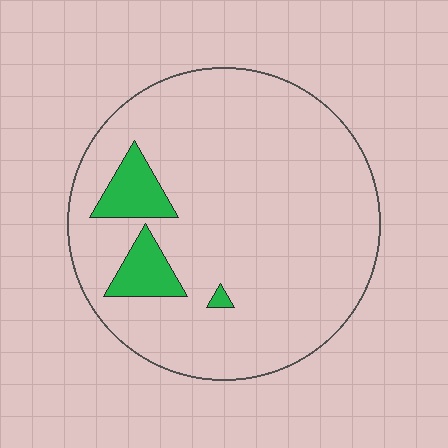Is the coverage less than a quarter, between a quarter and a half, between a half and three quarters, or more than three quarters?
Less than a quarter.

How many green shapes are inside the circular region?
3.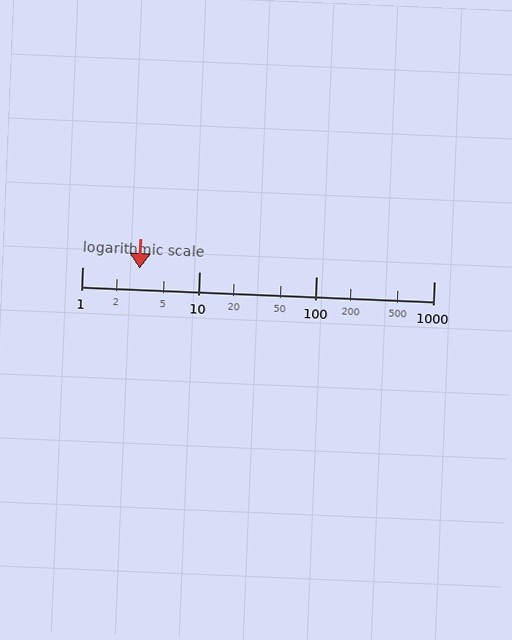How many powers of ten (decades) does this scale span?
The scale spans 3 decades, from 1 to 1000.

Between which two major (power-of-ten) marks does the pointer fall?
The pointer is between 1 and 10.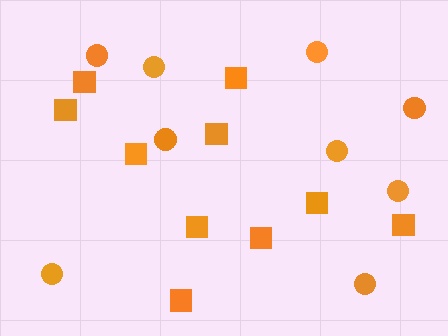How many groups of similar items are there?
There are 2 groups: one group of squares (10) and one group of circles (9).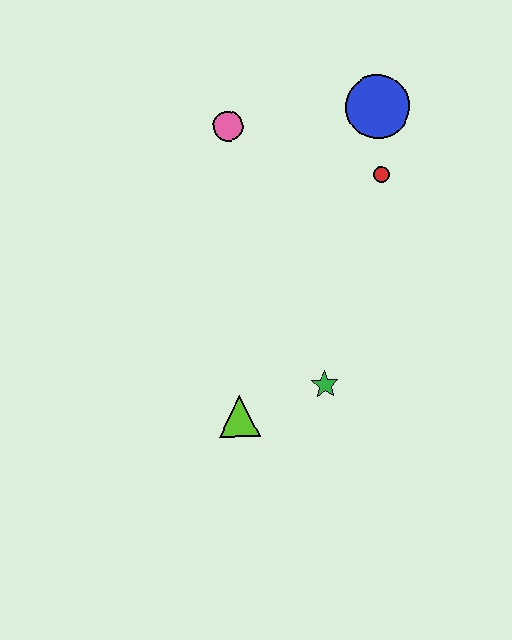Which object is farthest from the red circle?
The lime triangle is farthest from the red circle.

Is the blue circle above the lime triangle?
Yes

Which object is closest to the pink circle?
The blue circle is closest to the pink circle.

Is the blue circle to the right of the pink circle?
Yes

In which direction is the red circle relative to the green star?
The red circle is above the green star.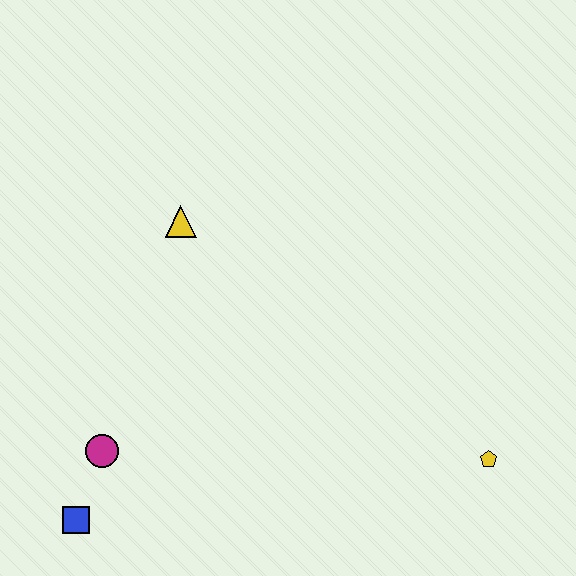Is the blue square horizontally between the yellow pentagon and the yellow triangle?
No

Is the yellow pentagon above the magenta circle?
No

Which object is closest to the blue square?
The magenta circle is closest to the blue square.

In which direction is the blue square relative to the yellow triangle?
The blue square is below the yellow triangle.